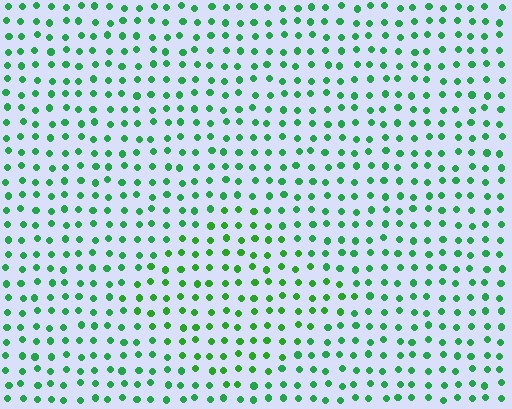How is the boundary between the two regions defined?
The boundary is defined purely by a slight shift in hue (about 20 degrees). Spacing, size, and orientation are identical on both sides.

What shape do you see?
I see a diamond.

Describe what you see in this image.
The image is filled with small green elements in a uniform arrangement. A diamond-shaped region is visible where the elements are tinted to a slightly different hue, forming a subtle color boundary.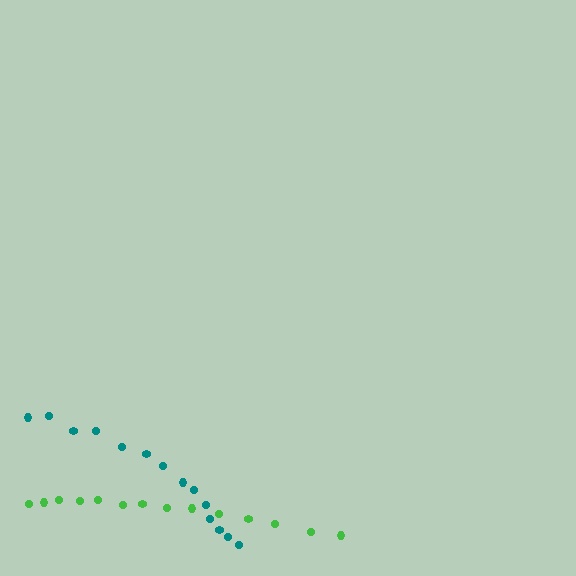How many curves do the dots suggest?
There are 2 distinct paths.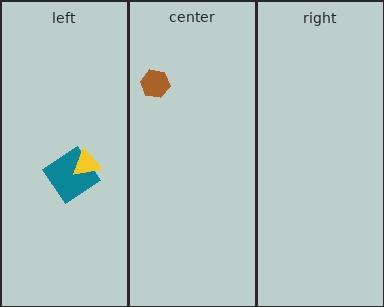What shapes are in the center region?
The brown hexagon.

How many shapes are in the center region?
1.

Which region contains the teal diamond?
The left region.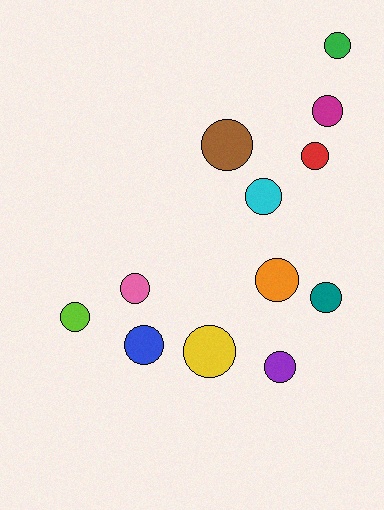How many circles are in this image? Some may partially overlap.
There are 12 circles.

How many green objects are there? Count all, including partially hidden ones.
There is 1 green object.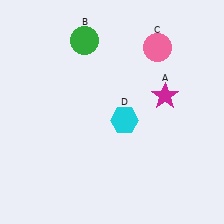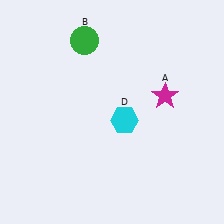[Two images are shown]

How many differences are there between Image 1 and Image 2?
There is 1 difference between the two images.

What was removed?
The pink circle (C) was removed in Image 2.